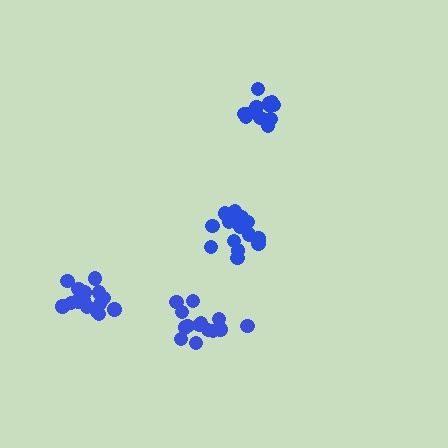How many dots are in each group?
Group 1: 16 dots, Group 2: 12 dots, Group 3: 14 dots, Group 4: 14 dots (56 total).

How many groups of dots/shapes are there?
There are 4 groups.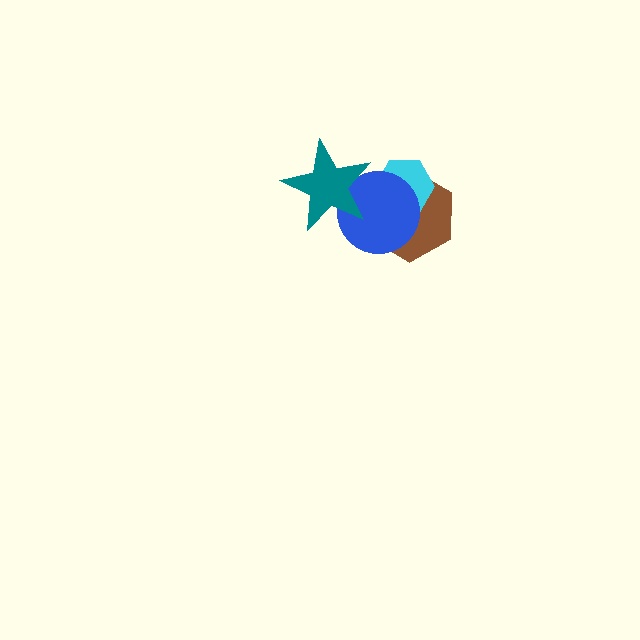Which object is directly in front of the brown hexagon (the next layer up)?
The cyan hexagon is directly in front of the brown hexagon.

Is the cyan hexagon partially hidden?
Yes, it is partially covered by another shape.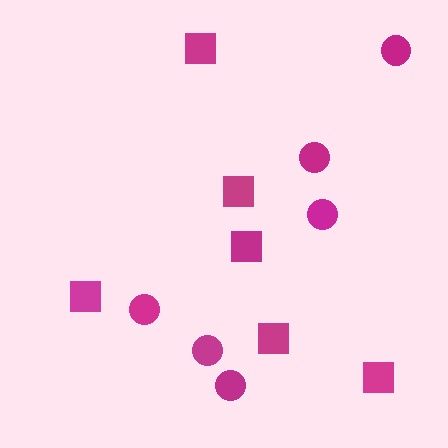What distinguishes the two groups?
There are 2 groups: one group of squares (6) and one group of circles (6).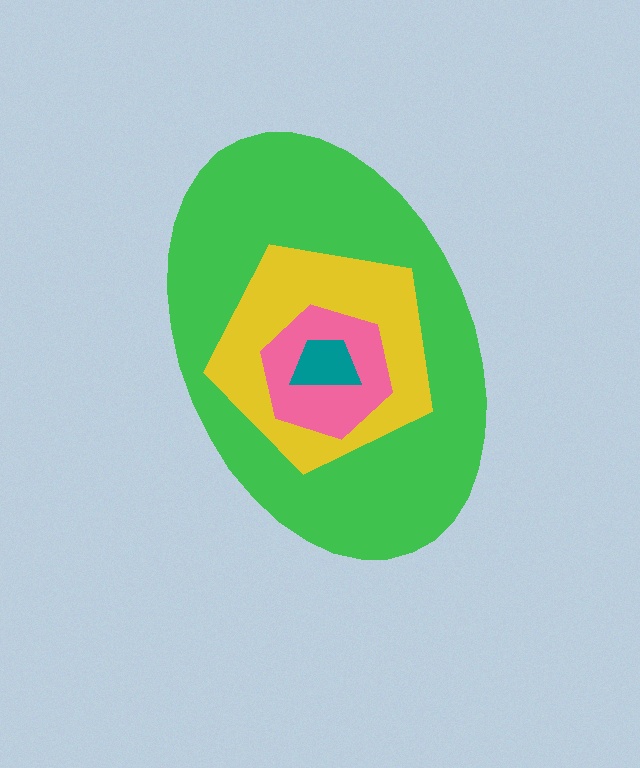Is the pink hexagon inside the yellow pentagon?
Yes.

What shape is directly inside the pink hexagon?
The teal trapezoid.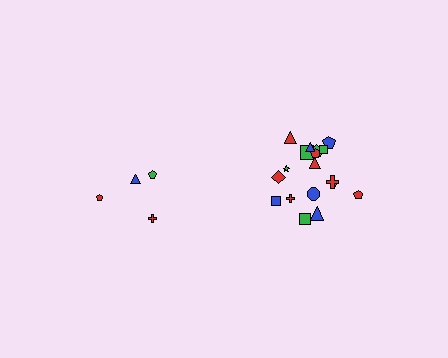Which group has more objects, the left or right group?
The right group.